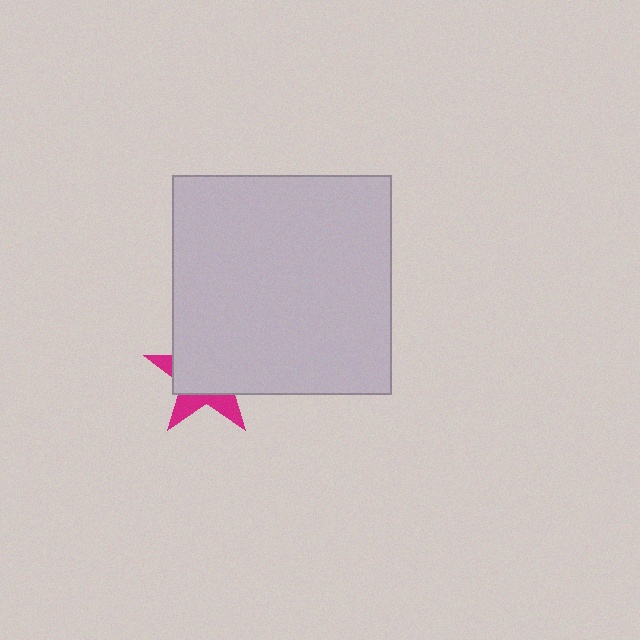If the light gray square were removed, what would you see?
You would see the complete magenta star.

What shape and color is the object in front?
The object in front is a light gray square.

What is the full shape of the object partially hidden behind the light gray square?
The partially hidden object is a magenta star.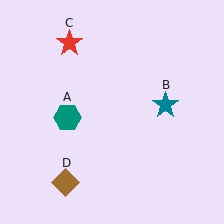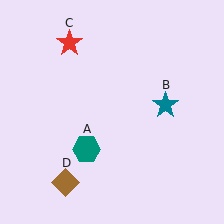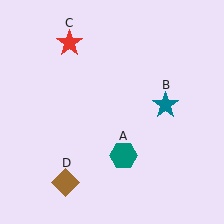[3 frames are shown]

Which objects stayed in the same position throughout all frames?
Teal star (object B) and red star (object C) and brown diamond (object D) remained stationary.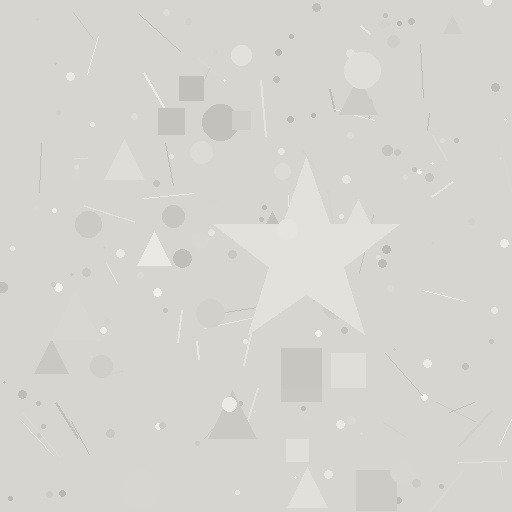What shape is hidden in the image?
A star is hidden in the image.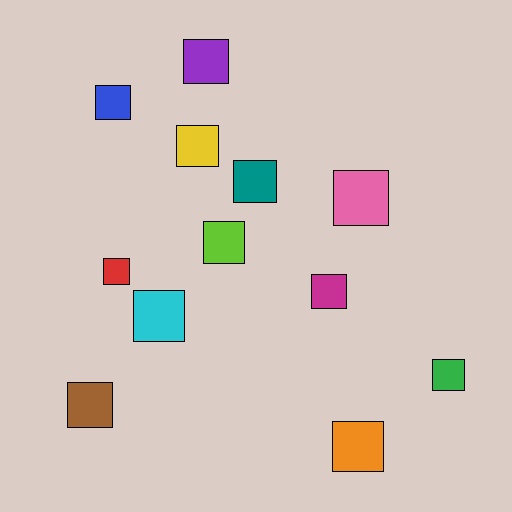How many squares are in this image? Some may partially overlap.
There are 12 squares.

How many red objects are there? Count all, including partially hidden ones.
There is 1 red object.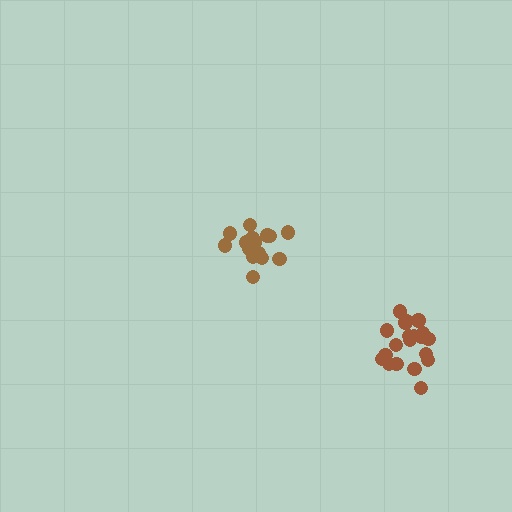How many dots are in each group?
Group 1: 15 dots, Group 2: 20 dots (35 total).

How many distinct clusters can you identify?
There are 2 distinct clusters.